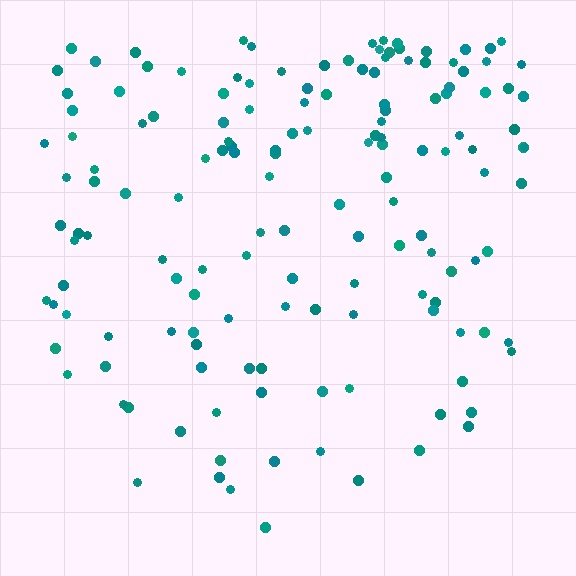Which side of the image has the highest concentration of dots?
The top.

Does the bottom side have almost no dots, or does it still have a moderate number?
Still a moderate number, just noticeably fewer than the top.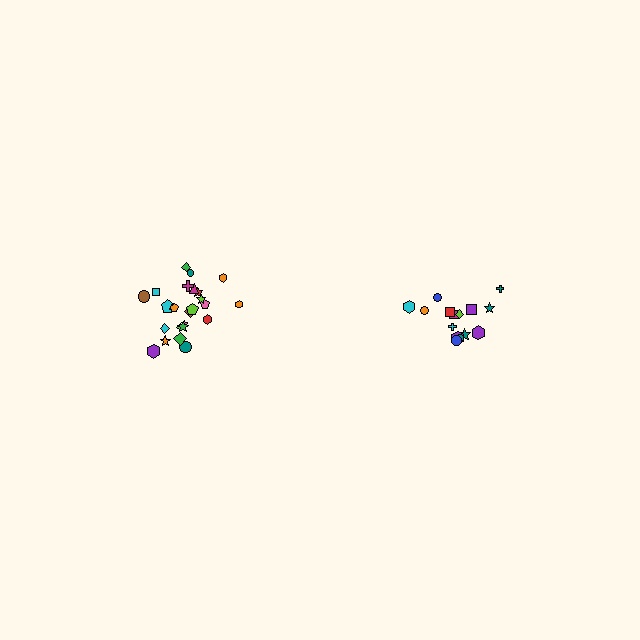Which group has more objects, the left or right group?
The left group.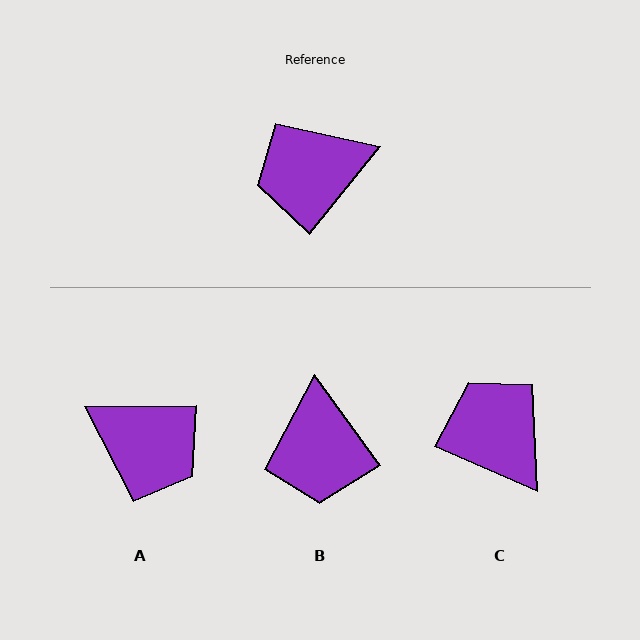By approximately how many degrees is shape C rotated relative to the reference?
Approximately 75 degrees clockwise.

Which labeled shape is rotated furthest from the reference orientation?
A, about 129 degrees away.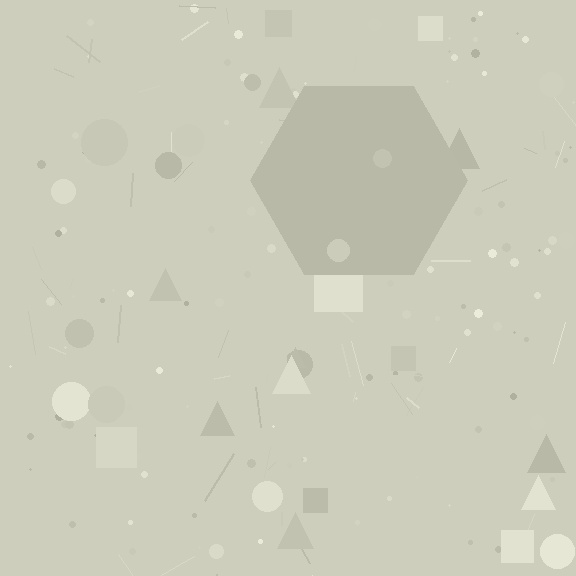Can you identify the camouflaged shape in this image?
The camouflaged shape is a hexagon.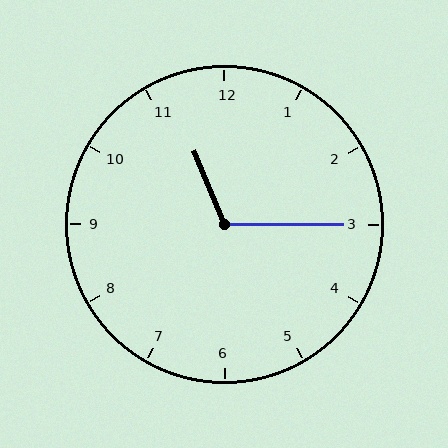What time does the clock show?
11:15.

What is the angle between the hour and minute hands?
Approximately 112 degrees.